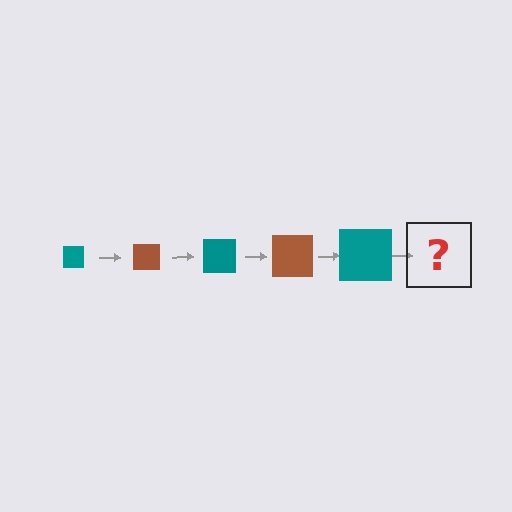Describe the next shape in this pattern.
It should be a brown square, larger than the previous one.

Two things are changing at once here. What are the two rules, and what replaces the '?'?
The two rules are that the square grows larger each step and the color cycles through teal and brown. The '?' should be a brown square, larger than the previous one.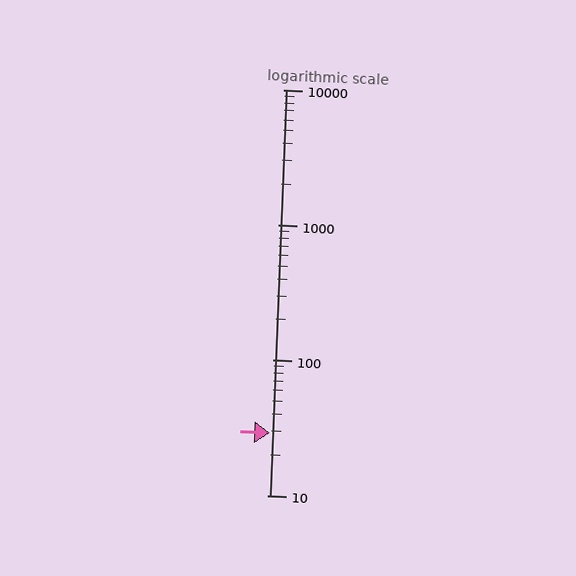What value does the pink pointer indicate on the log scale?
The pointer indicates approximately 29.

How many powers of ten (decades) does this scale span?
The scale spans 3 decades, from 10 to 10000.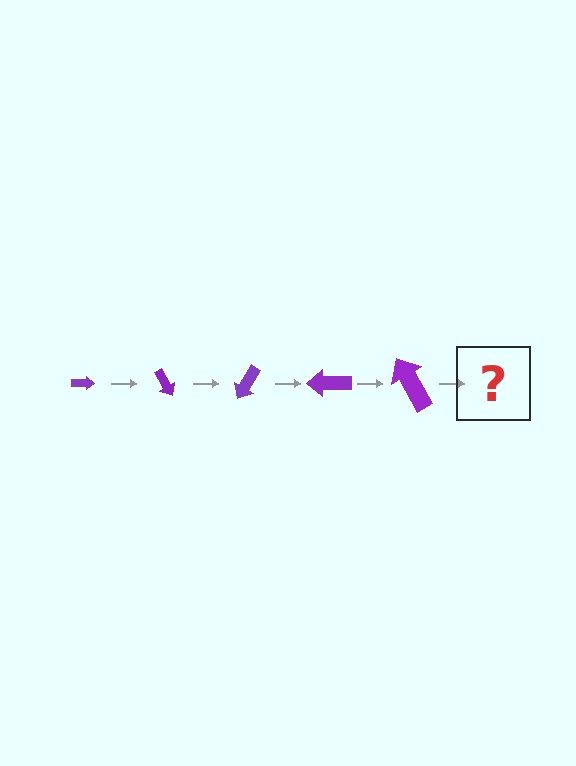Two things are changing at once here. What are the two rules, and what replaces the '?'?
The two rules are that the arrow grows larger each step and it rotates 60 degrees each step. The '?' should be an arrow, larger than the previous one and rotated 300 degrees from the start.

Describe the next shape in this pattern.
It should be an arrow, larger than the previous one and rotated 300 degrees from the start.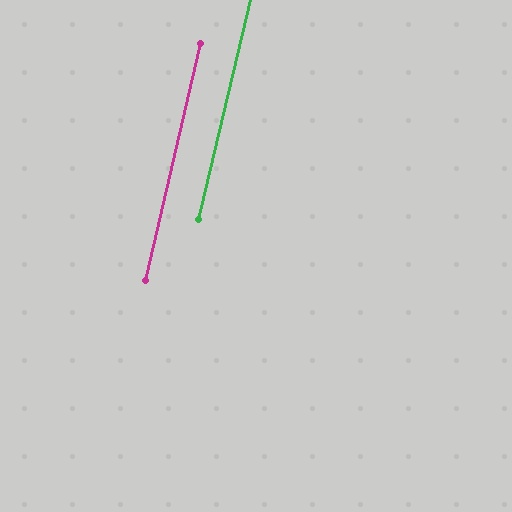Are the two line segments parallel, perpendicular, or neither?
Parallel — their directions differ by only 0.4°.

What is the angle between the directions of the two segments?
Approximately 0 degrees.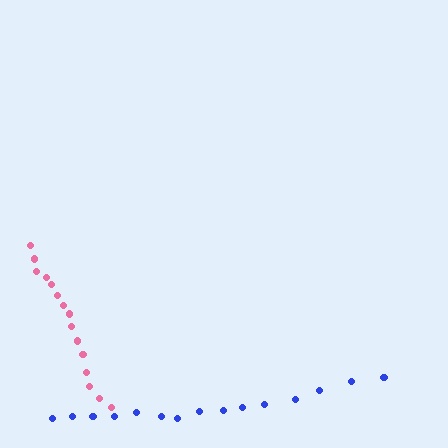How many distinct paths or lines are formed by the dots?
There are 2 distinct paths.